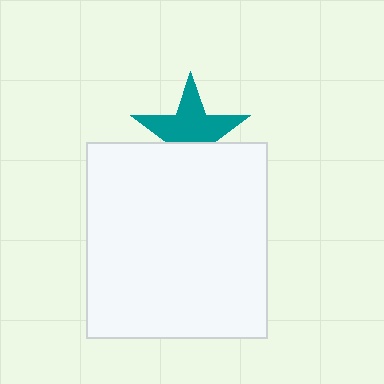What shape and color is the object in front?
The object in front is a white rectangle.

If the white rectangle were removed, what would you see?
You would see the complete teal star.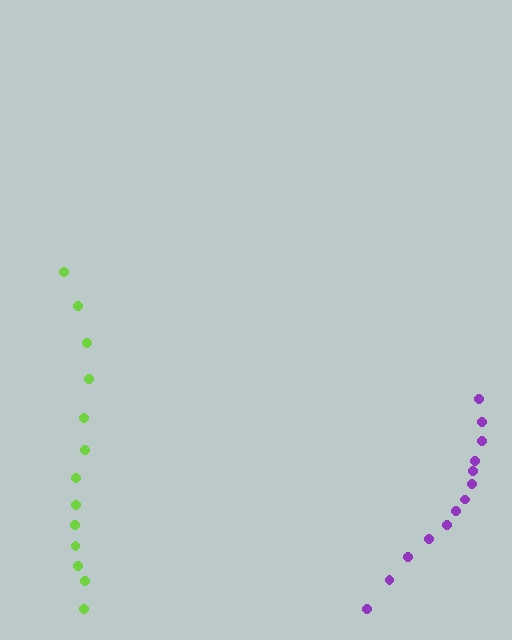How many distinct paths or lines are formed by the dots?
There are 2 distinct paths.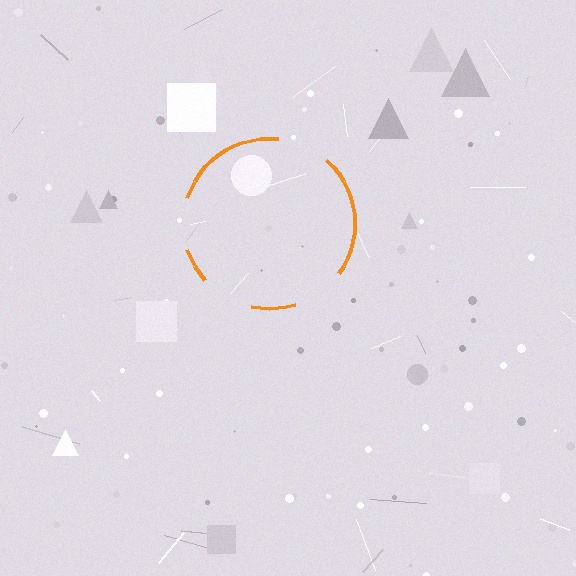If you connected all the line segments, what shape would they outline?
They would outline a circle.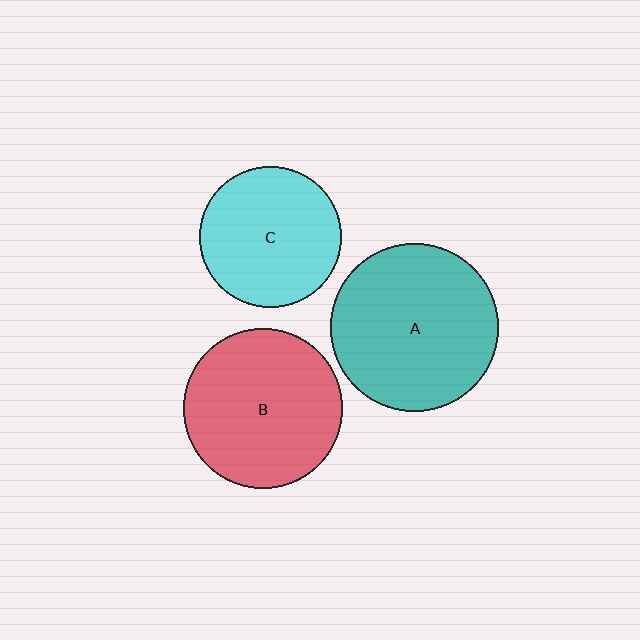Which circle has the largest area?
Circle A (teal).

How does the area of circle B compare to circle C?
Approximately 1.3 times.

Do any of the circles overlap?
No, none of the circles overlap.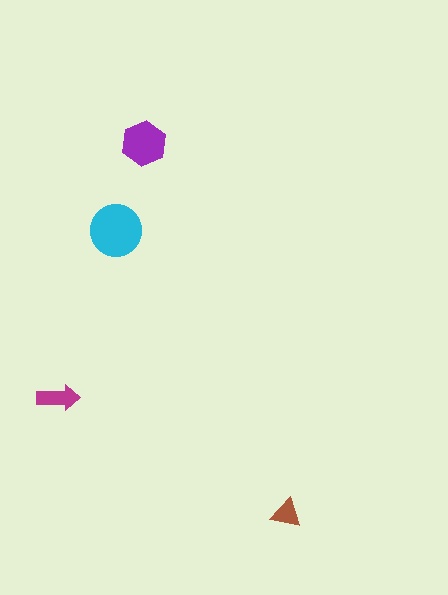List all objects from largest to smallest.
The cyan circle, the purple hexagon, the magenta arrow, the brown triangle.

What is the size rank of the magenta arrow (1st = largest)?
3rd.